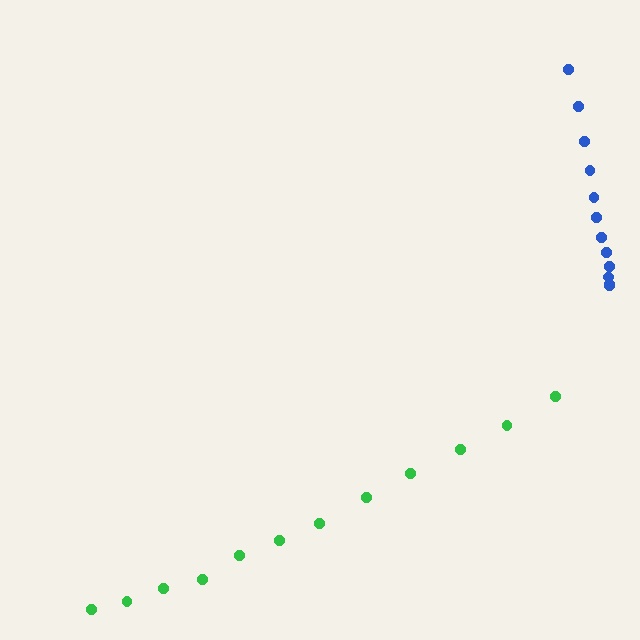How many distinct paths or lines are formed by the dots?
There are 2 distinct paths.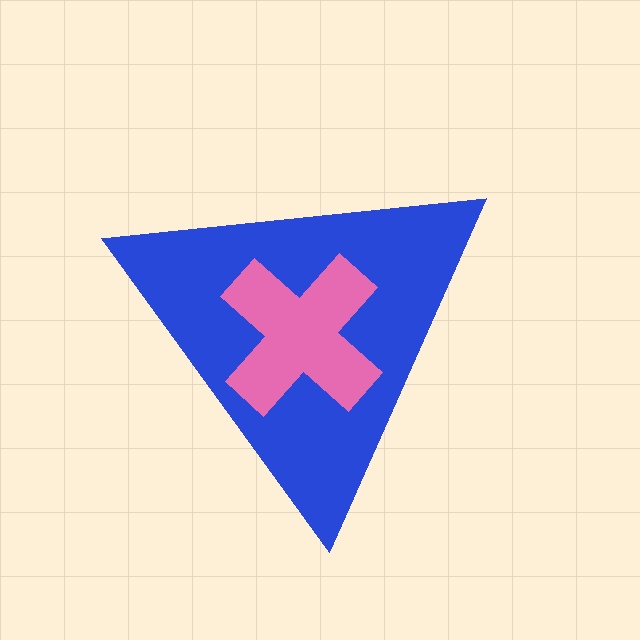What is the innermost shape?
The pink cross.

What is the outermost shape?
The blue triangle.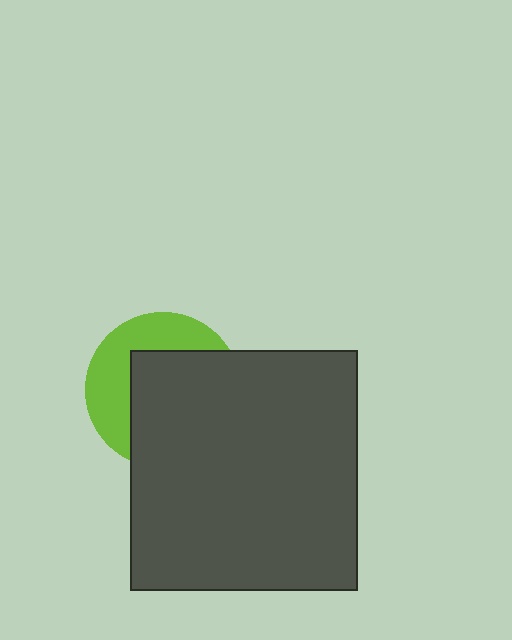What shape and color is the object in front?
The object in front is a dark gray rectangle.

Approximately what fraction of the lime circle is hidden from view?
Roughly 61% of the lime circle is hidden behind the dark gray rectangle.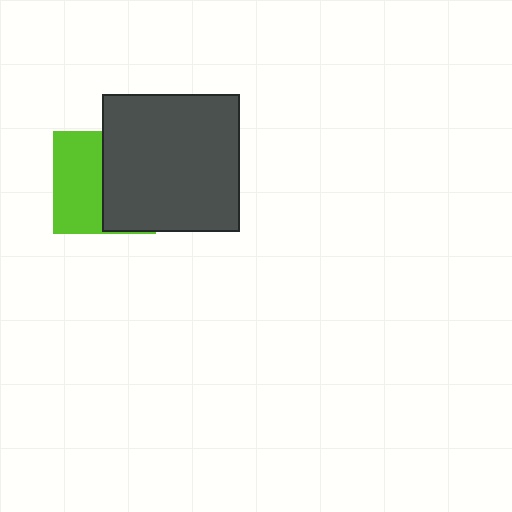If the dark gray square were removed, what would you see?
You would see the complete lime square.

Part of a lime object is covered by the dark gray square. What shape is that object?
It is a square.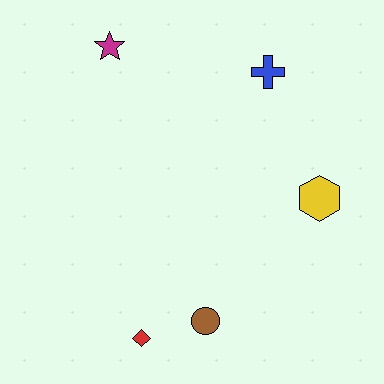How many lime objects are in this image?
There are no lime objects.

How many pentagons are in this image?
There are no pentagons.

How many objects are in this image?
There are 5 objects.